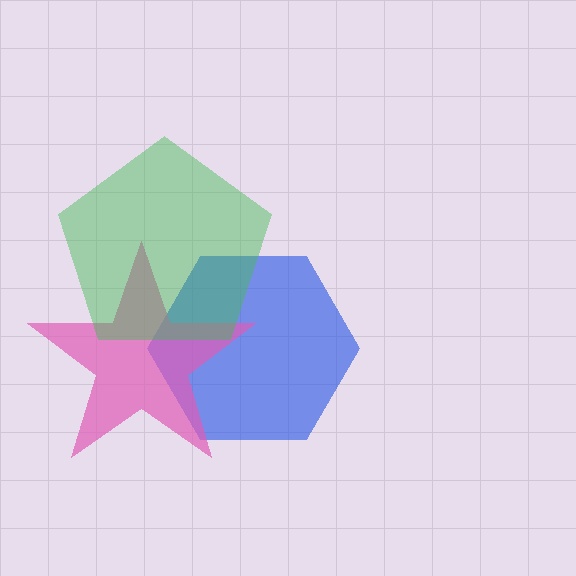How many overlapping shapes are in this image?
There are 3 overlapping shapes in the image.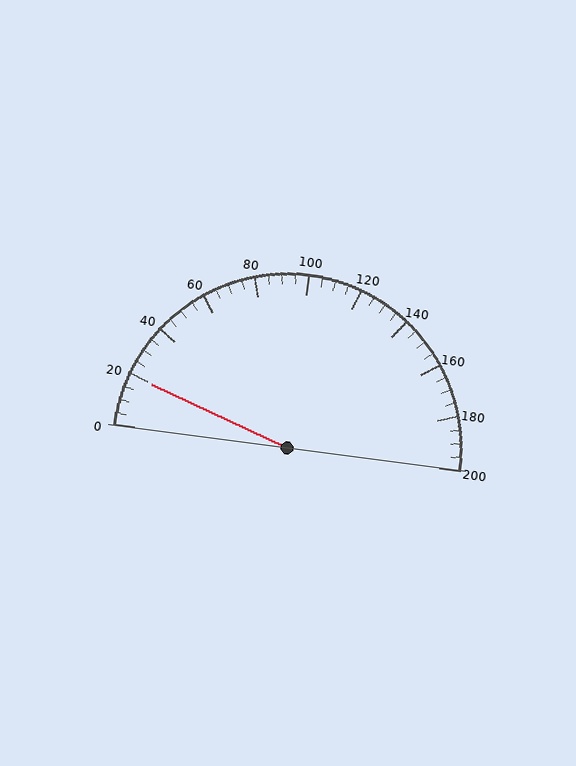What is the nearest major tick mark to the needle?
The nearest major tick mark is 20.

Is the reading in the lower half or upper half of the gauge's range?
The reading is in the lower half of the range (0 to 200).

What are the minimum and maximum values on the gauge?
The gauge ranges from 0 to 200.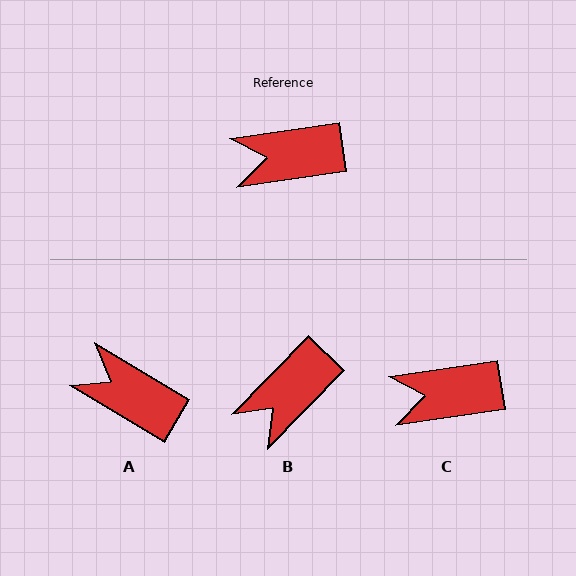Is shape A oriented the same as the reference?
No, it is off by about 39 degrees.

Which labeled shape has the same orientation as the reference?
C.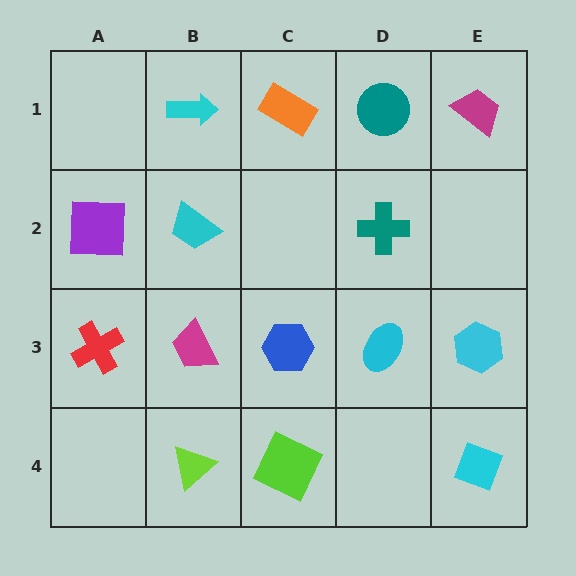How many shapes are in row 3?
5 shapes.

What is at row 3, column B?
A magenta trapezoid.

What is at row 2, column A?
A purple square.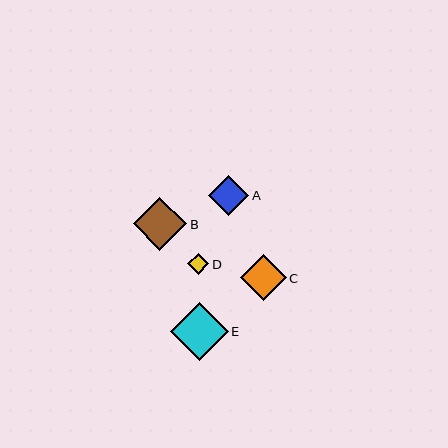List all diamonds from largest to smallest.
From largest to smallest: E, B, C, A, D.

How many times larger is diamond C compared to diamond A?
Diamond C is approximately 1.2 times the size of diamond A.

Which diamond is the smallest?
Diamond D is the smallest with a size of approximately 21 pixels.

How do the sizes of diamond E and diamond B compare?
Diamond E and diamond B are approximately the same size.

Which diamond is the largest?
Diamond E is the largest with a size of approximately 58 pixels.